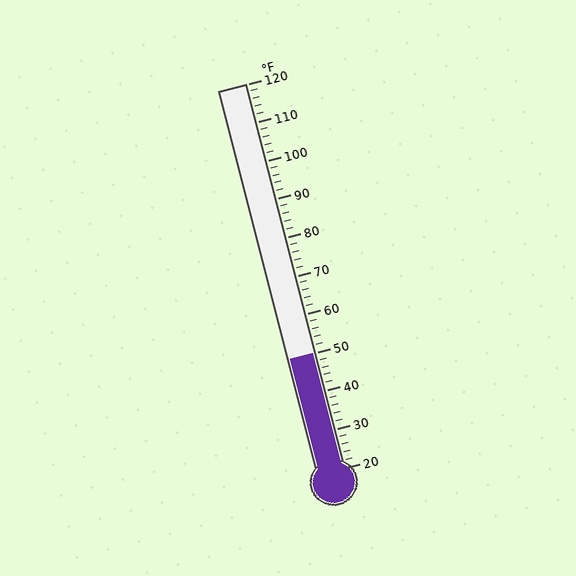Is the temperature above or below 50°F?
The temperature is at 50°F.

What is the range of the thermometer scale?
The thermometer scale ranges from 20°F to 120°F.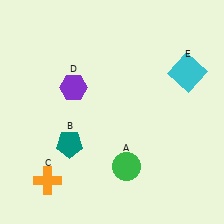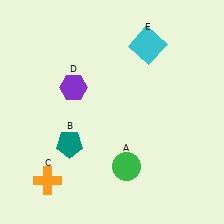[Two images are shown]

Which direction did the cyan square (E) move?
The cyan square (E) moved left.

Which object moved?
The cyan square (E) moved left.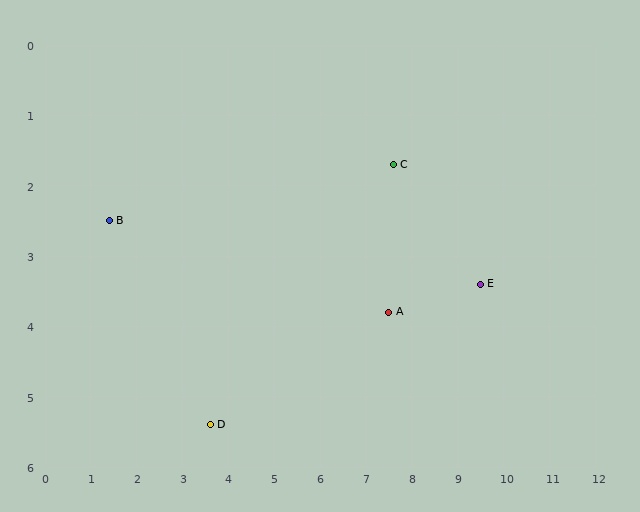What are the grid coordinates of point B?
Point B is at approximately (1.4, 2.5).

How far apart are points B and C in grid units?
Points B and C are about 6.3 grid units apart.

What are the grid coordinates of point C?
Point C is at approximately (7.6, 1.7).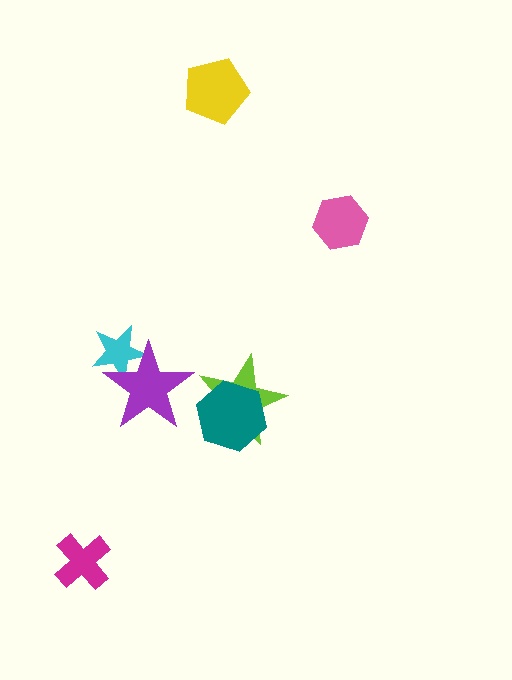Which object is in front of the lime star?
The teal hexagon is in front of the lime star.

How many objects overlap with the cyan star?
1 object overlaps with the cyan star.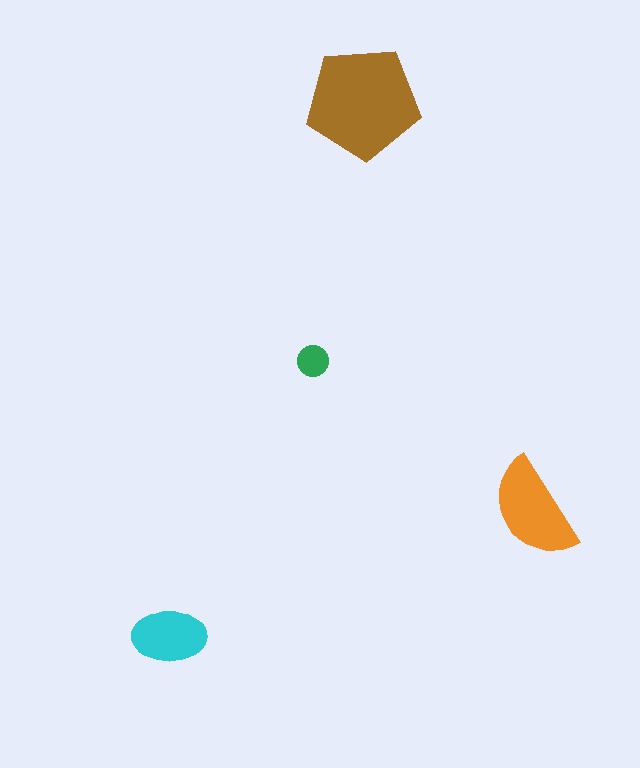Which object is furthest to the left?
The cyan ellipse is leftmost.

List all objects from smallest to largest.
The green circle, the cyan ellipse, the orange semicircle, the brown pentagon.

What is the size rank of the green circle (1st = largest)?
4th.